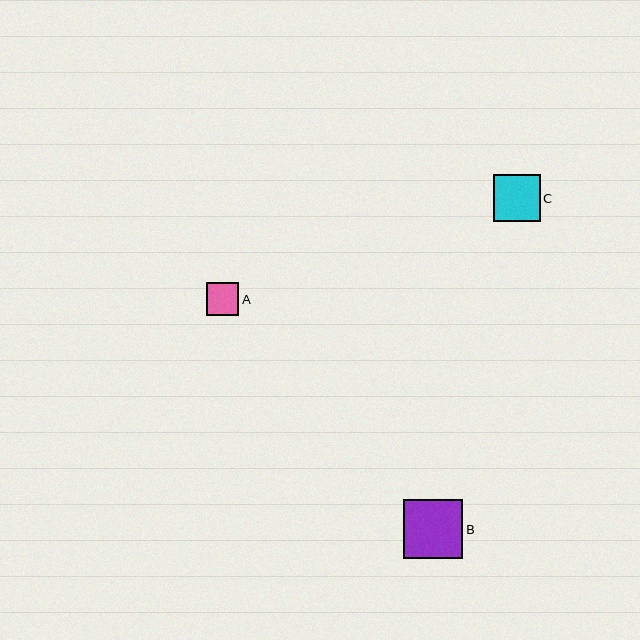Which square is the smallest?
Square A is the smallest with a size of approximately 33 pixels.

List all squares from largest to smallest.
From largest to smallest: B, C, A.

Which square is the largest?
Square B is the largest with a size of approximately 59 pixels.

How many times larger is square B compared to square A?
Square B is approximately 1.8 times the size of square A.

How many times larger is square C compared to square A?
Square C is approximately 1.4 times the size of square A.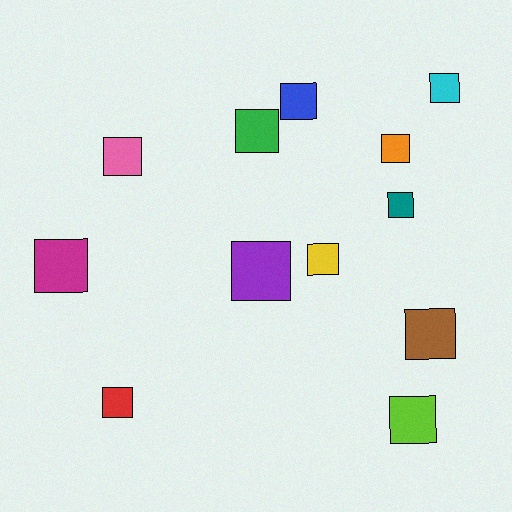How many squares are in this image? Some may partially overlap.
There are 12 squares.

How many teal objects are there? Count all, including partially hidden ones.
There is 1 teal object.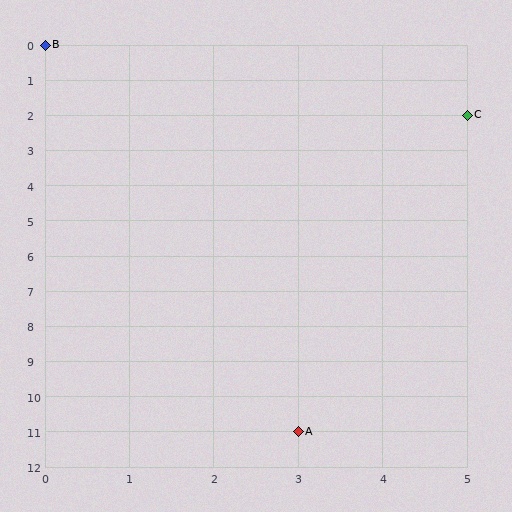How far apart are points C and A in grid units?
Points C and A are 2 columns and 9 rows apart (about 9.2 grid units diagonally).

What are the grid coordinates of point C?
Point C is at grid coordinates (5, 2).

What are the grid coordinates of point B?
Point B is at grid coordinates (0, 0).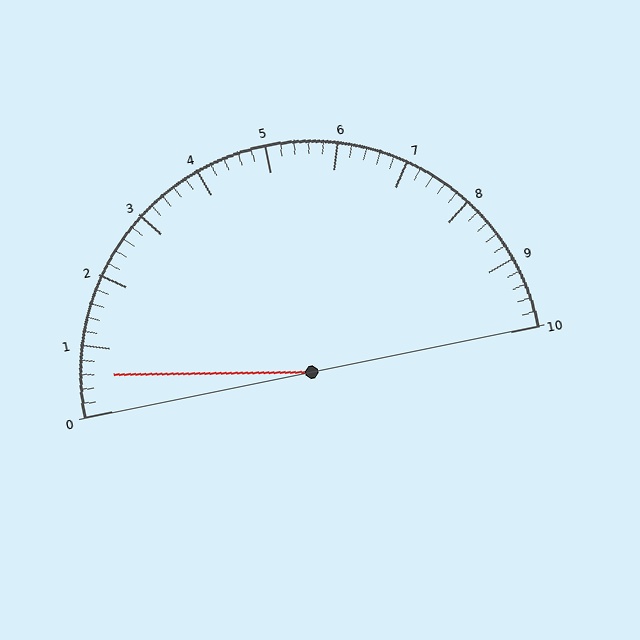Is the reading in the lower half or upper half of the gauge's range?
The reading is in the lower half of the range (0 to 10).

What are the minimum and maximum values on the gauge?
The gauge ranges from 0 to 10.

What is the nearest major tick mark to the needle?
The nearest major tick mark is 1.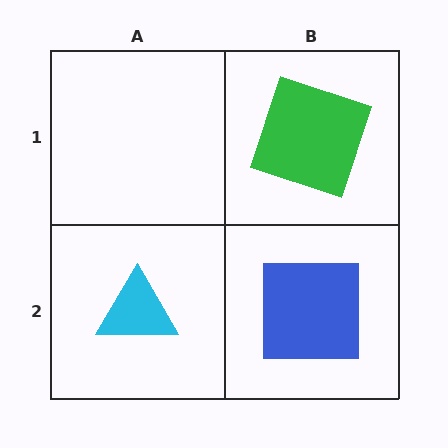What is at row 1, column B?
A green square.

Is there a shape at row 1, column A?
No, that cell is empty.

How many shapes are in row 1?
1 shape.